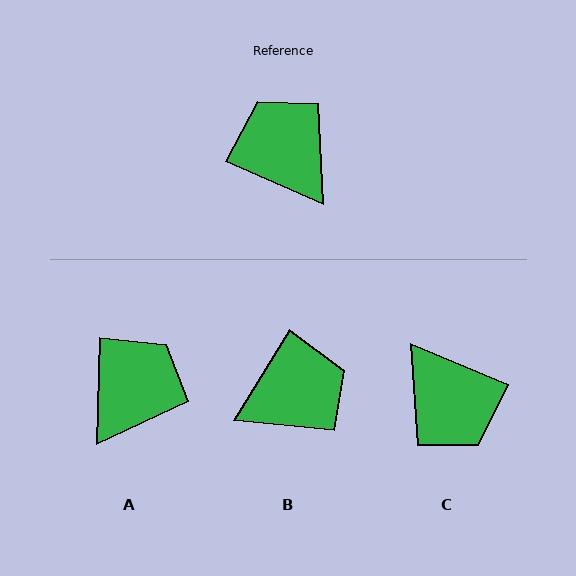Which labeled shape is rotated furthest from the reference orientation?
C, about 178 degrees away.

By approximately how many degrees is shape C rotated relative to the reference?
Approximately 178 degrees clockwise.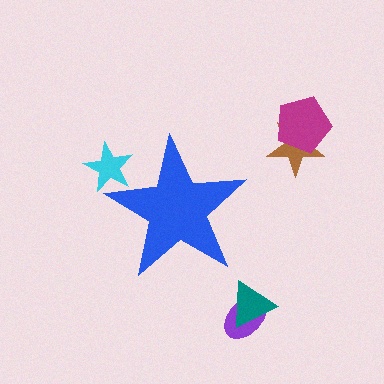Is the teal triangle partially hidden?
No, the teal triangle is fully visible.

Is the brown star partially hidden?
No, the brown star is fully visible.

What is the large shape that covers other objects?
A blue star.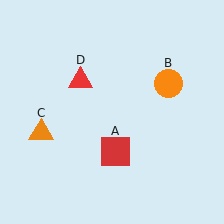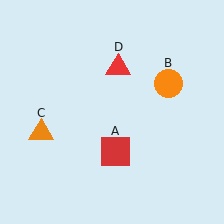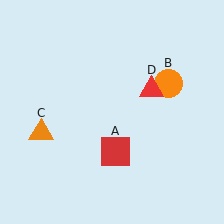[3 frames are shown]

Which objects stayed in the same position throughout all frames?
Red square (object A) and orange circle (object B) and orange triangle (object C) remained stationary.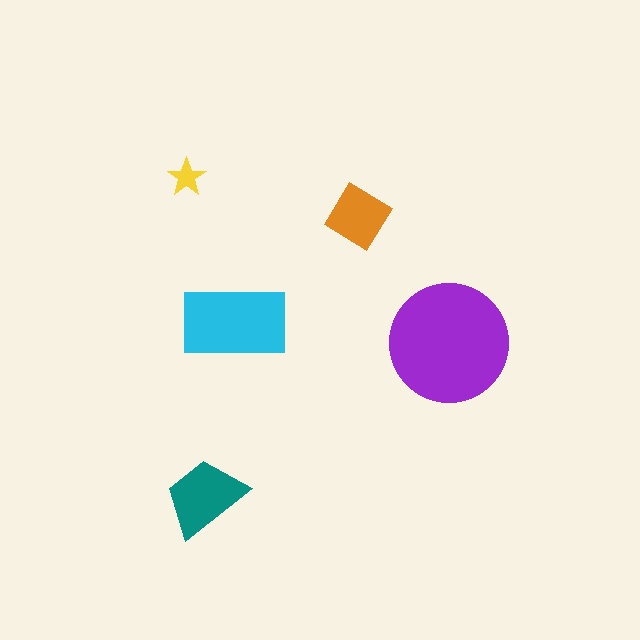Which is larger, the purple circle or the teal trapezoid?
The purple circle.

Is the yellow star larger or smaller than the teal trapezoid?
Smaller.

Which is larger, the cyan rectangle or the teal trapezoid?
The cyan rectangle.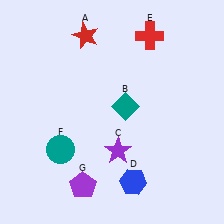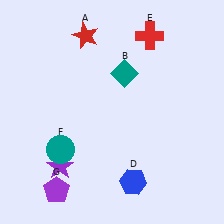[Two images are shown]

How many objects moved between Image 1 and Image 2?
3 objects moved between the two images.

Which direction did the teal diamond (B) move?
The teal diamond (B) moved up.